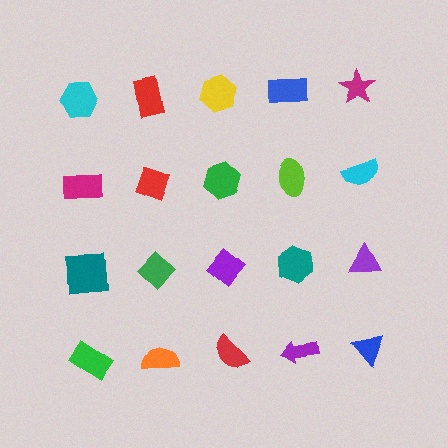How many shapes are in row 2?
5 shapes.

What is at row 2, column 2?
A red diamond.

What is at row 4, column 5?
A blue triangle.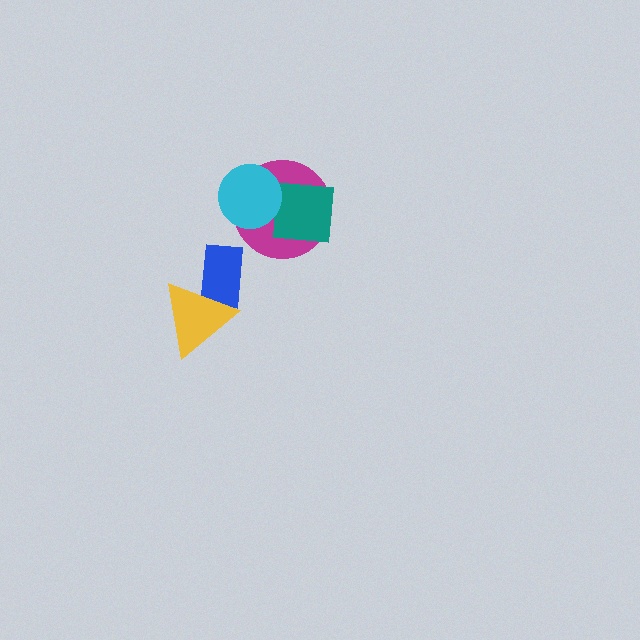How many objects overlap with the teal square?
2 objects overlap with the teal square.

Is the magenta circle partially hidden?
Yes, it is partially covered by another shape.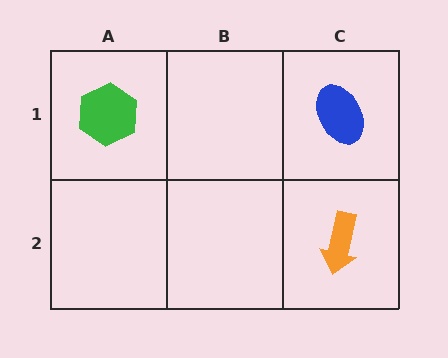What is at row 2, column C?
An orange arrow.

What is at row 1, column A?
A green hexagon.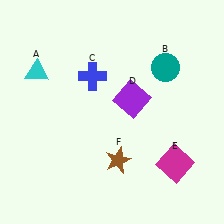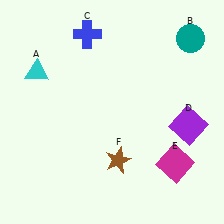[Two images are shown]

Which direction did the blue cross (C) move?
The blue cross (C) moved up.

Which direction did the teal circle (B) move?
The teal circle (B) moved up.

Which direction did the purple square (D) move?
The purple square (D) moved right.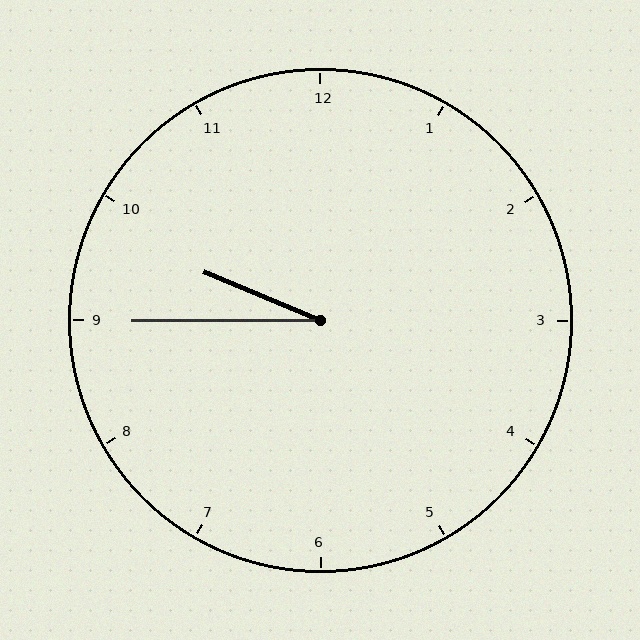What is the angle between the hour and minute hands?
Approximately 22 degrees.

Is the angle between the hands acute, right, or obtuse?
It is acute.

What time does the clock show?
9:45.